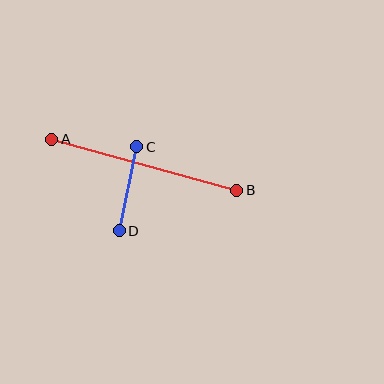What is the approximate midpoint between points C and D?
The midpoint is at approximately (128, 189) pixels.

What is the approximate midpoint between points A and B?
The midpoint is at approximately (144, 165) pixels.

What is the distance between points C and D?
The distance is approximately 86 pixels.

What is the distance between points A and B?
The distance is approximately 192 pixels.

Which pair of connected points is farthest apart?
Points A and B are farthest apart.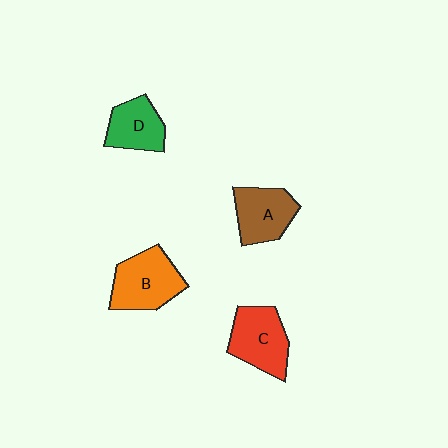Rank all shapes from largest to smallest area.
From largest to smallest: B (orange), C (red), A (brown), D (green).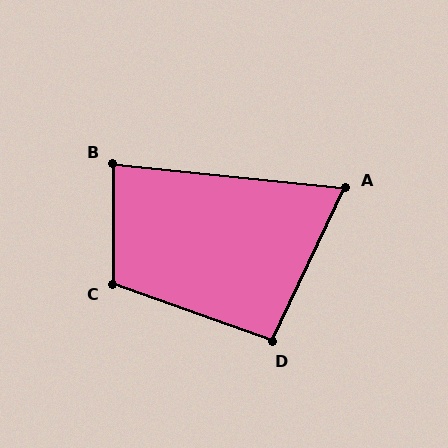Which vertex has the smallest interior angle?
A, at approximately 71 degrees.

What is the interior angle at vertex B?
Approximately 84 degrees (acute).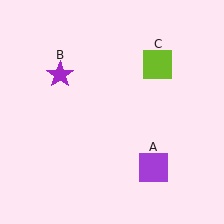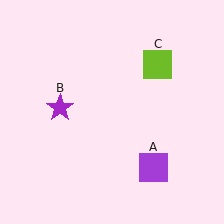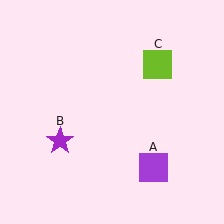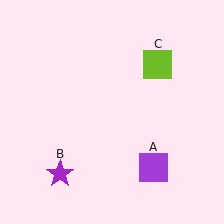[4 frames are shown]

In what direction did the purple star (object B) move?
The purple star (object B) moved down.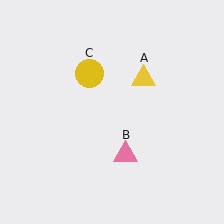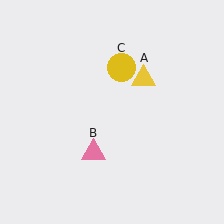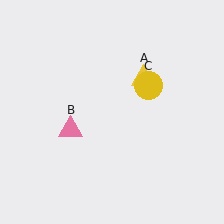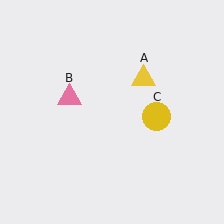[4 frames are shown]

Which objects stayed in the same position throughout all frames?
Yellow triangle (object A) remained stationary.